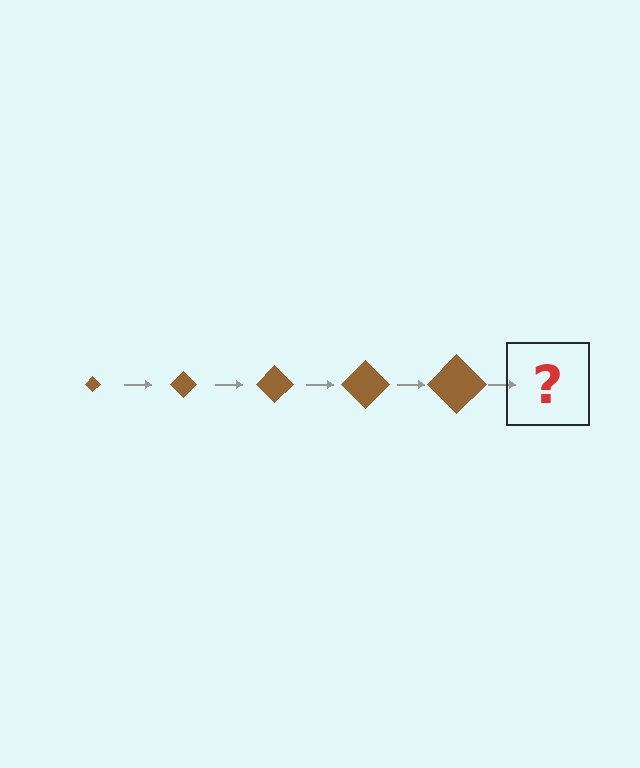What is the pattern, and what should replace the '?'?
The pattern is that the diamond gets progressively larger each step. The '?' should be a brown diamond, larger than the previous one.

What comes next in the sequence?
The next element should be a brown diamond, larger than the previous one.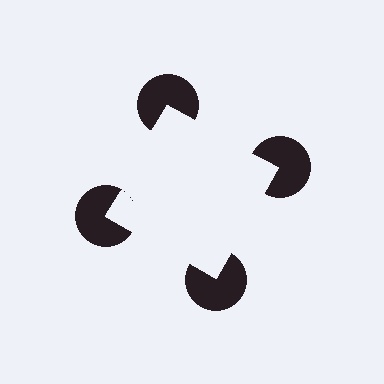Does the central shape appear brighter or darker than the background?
It typically appears slightly brighter than the background, even though no actual brightness change is drawn.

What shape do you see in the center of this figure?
An illusory square — its edges are inferred from the aligned wedge cuts in the pac-man discs, not physically drawn.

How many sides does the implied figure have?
4 sides.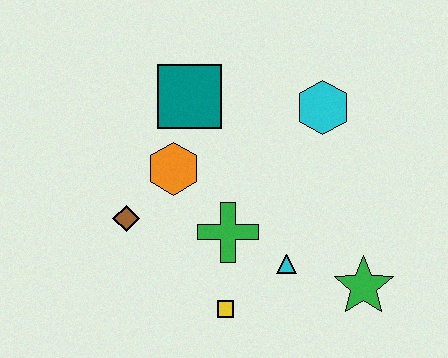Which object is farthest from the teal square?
The green star is farthest from the teal square.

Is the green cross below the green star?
No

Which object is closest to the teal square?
The orange hexagon is closest to the teal square.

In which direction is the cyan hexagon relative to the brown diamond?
The cyan hexagon is to the right of the brown diamond.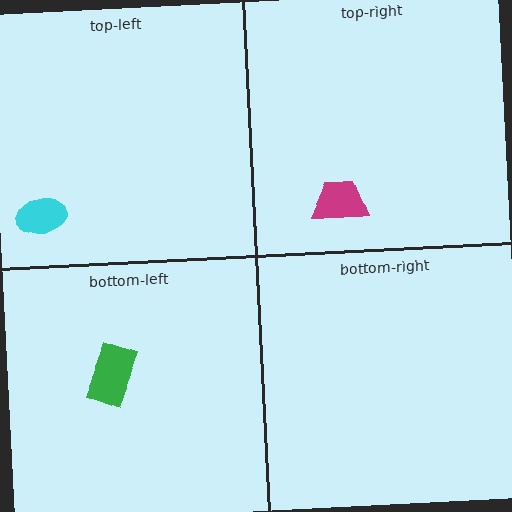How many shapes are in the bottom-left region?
1.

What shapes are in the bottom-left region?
The green rectangle.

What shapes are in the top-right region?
The magenta trapezoid.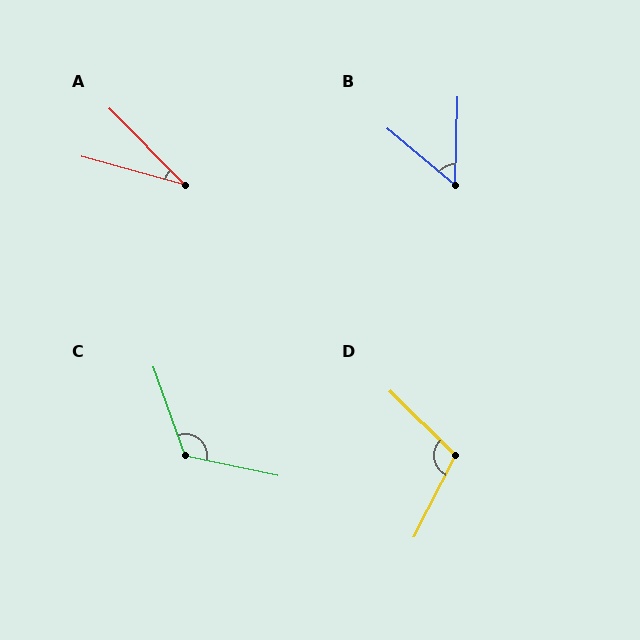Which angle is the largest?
C, at approximately 122 degrees.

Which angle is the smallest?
A, at approximately 30 degrees.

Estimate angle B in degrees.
Approximately 52 degrees.